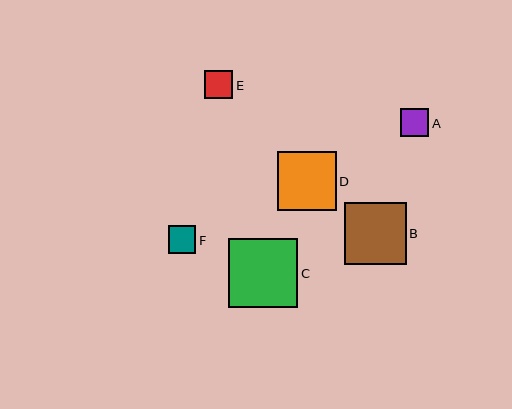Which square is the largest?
Square C is the largest with a size of approximately 69 pixels.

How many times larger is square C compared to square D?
Square C is approximately 1.2 times the size of square D.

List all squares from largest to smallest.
From largest to smallest: C, B, D, E, A, F.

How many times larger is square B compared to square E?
Square B is approximately 2.2 times the size of square E.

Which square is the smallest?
Square F is the smallest with a size of approximately 27 pixels.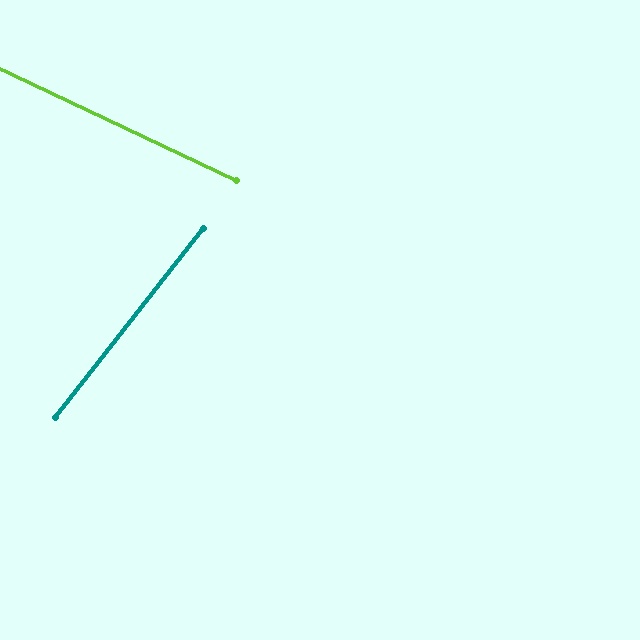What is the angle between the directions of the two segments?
Approximately 77 degrees.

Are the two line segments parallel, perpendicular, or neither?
Neither parallel nor perpendicular — they differ by about 77°.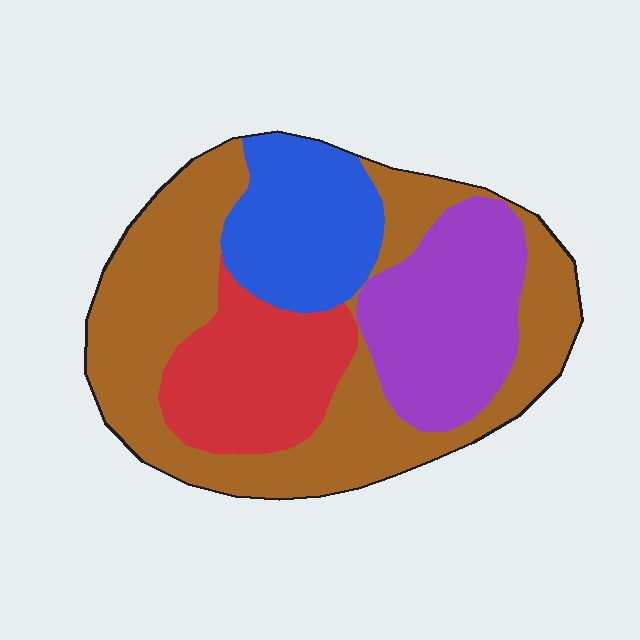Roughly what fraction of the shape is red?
Red covers 18% of the shape.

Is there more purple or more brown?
Brown.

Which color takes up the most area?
Brown, at roughly 45%.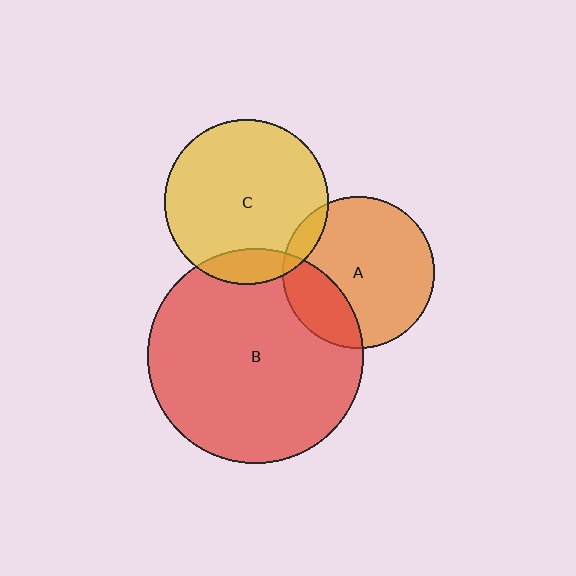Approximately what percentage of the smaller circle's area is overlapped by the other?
Approximately 25%.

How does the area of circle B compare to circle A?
Approximately 2.0 times.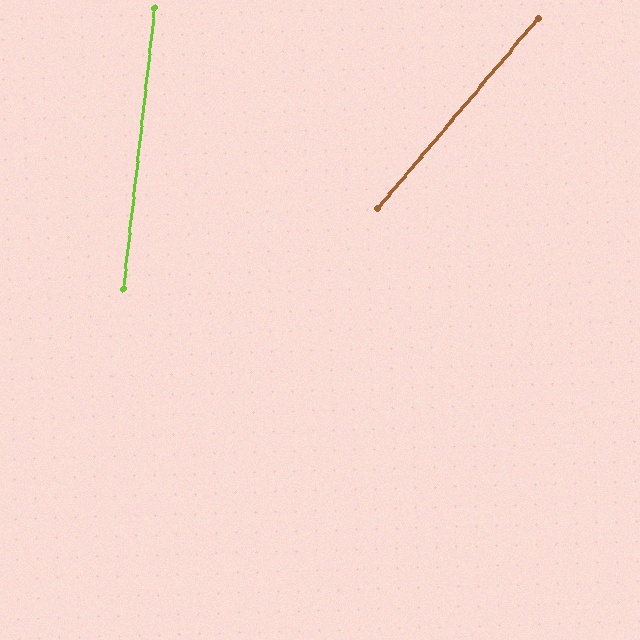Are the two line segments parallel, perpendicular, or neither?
Neither parallel nor perpendicular — they differ by about 34°.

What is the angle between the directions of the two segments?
Approximately 34 degrees.